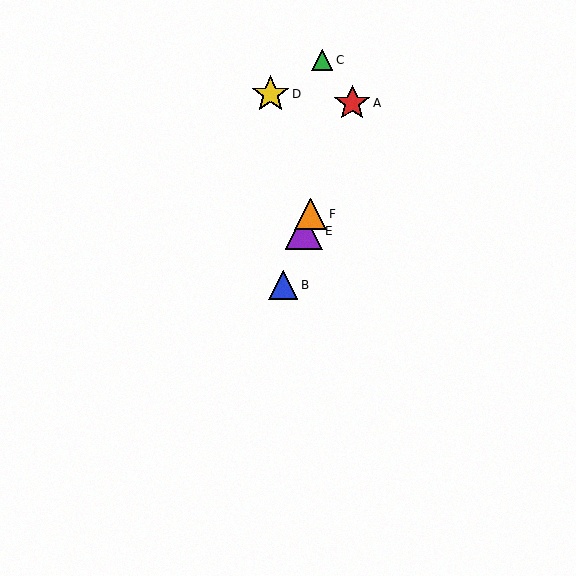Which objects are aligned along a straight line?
Objects A, B, E, F are aligned along a straight line.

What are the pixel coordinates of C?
Object C is at (322, 60).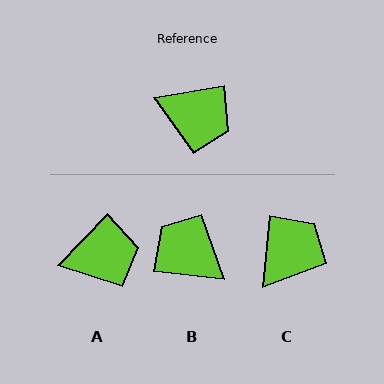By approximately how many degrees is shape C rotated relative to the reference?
Approximately 75 degrees counter-clockwise.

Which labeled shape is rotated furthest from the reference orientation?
B, about 165 degrees away.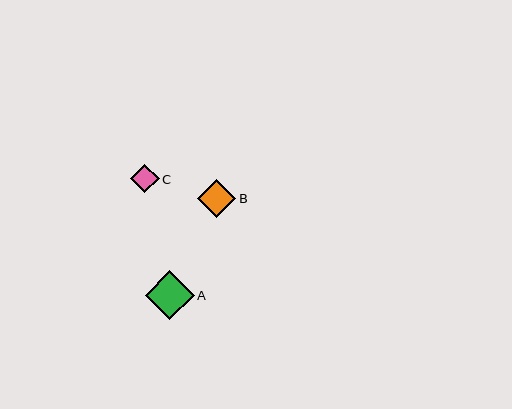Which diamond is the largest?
Diamond A is the largest with a size of approximately 49 pixels.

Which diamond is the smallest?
Diamond C is the smallest with a size of approximately 29 pixels.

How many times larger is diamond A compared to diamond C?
Diamond A is approximately 1.7 times the size of diamond C.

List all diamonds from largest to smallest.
From largest to smallest: A, B, C.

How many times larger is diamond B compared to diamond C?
Diamond B is approximately 1.3 times the size of diamond C.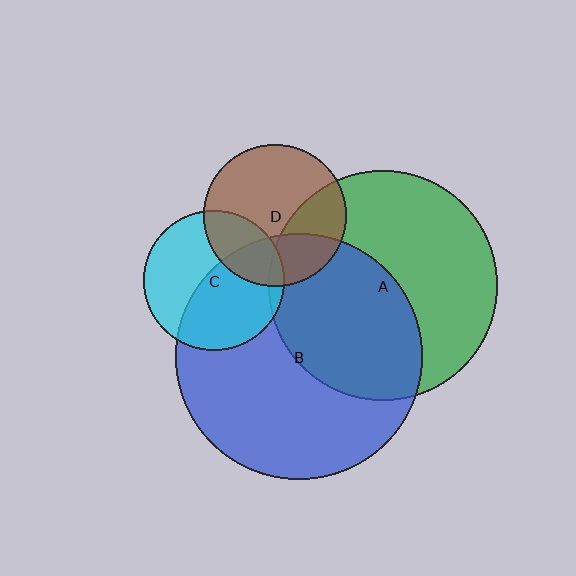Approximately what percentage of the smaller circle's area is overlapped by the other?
Approximately 50%.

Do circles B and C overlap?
Yes.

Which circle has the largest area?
Circle B (blue).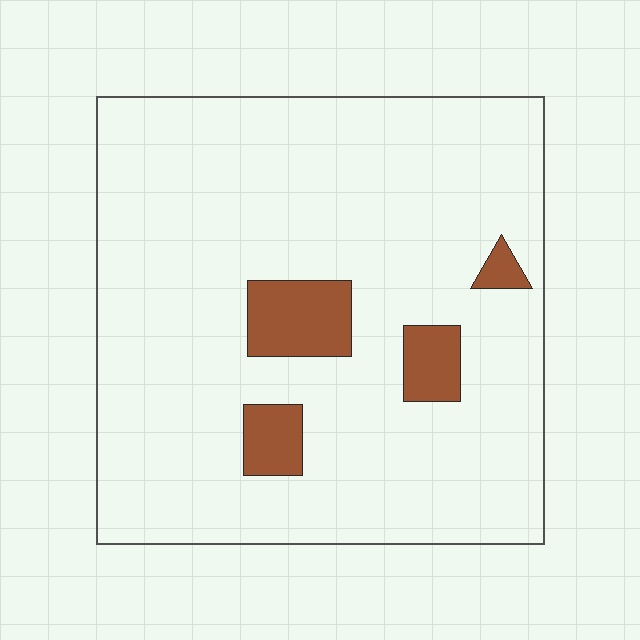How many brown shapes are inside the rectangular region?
4.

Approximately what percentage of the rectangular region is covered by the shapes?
Approximately 10%.